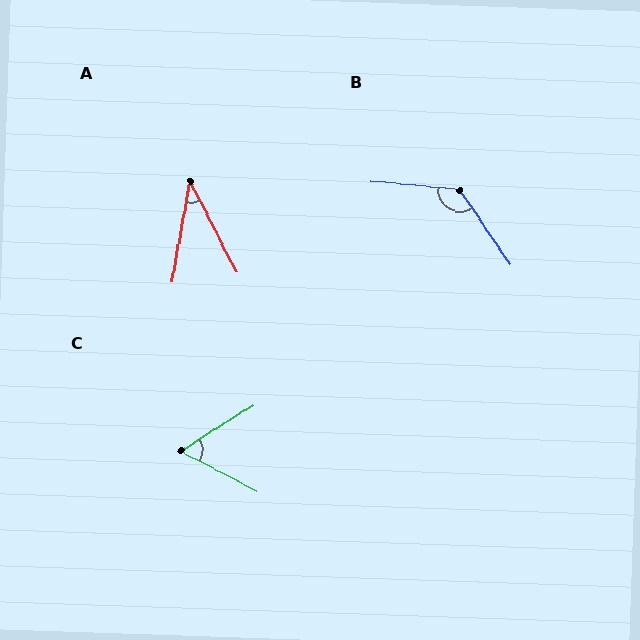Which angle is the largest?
B, at approximately 130 degrees.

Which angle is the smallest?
A, at approximately 37 degrees.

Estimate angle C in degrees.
Approximately 60 degrees.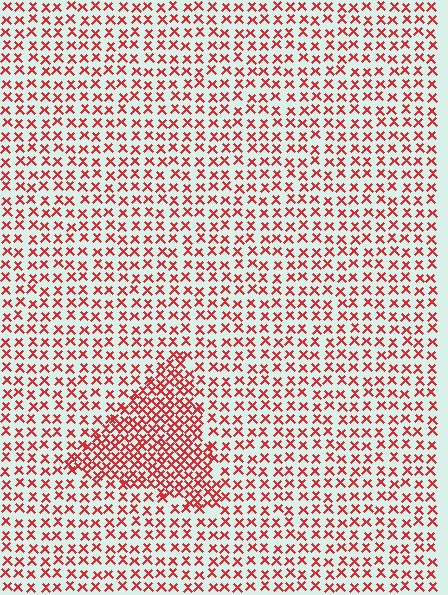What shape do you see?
I see a triangle.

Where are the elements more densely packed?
The elements are more densely packed inside the triangle boundary.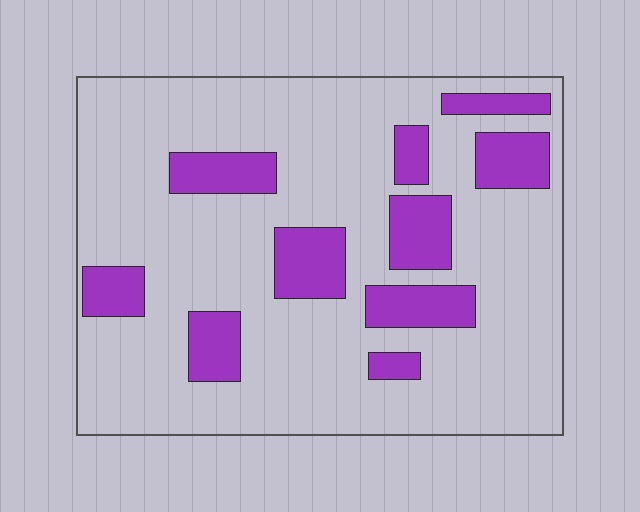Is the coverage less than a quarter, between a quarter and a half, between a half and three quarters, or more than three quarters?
Less than a quarter.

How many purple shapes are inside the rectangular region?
10.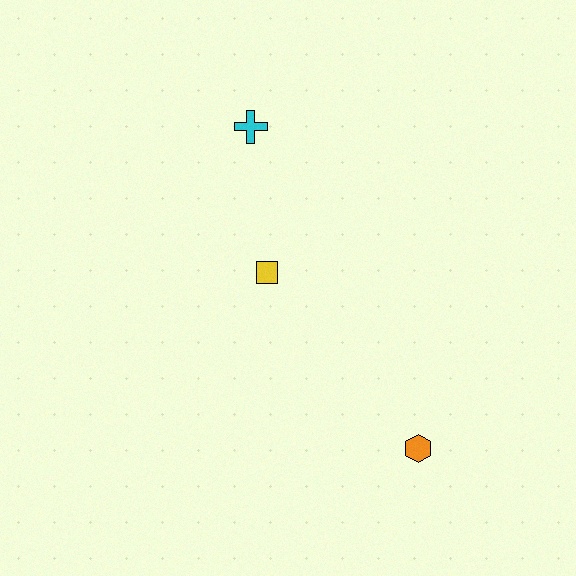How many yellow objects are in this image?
There is 1 yellow object.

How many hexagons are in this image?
There is 1 hexagon.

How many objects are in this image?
There are 3 objects.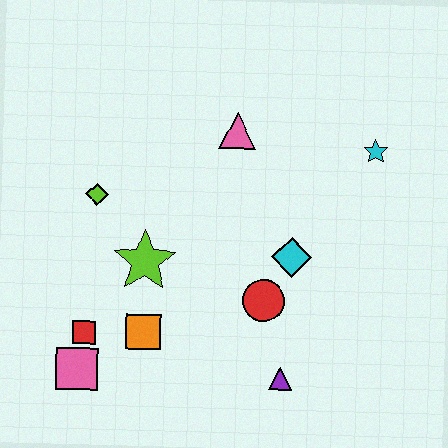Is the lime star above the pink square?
Yes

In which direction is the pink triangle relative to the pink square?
The pink triangle is above the pink square.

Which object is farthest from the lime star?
The cyan star is farthest from the lime star.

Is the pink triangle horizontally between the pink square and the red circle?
Yes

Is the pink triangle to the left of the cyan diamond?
Yes